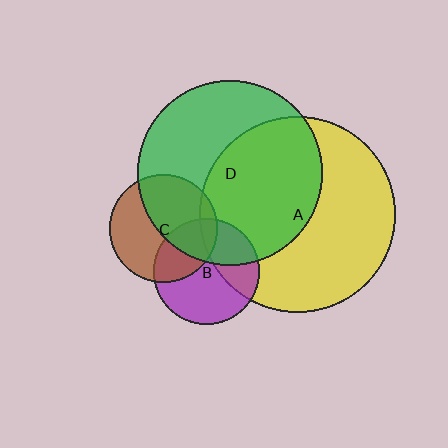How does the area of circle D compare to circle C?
Approximately 2.9 times.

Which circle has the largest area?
Circle A (yellow).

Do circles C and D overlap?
Yes.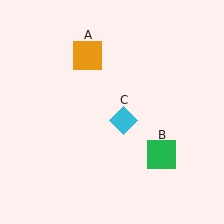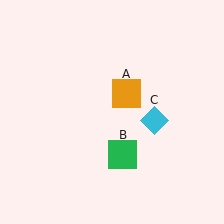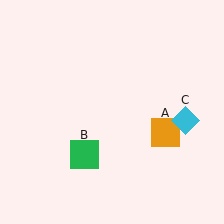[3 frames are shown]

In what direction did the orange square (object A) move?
The orange square (object A) moved down and to the right.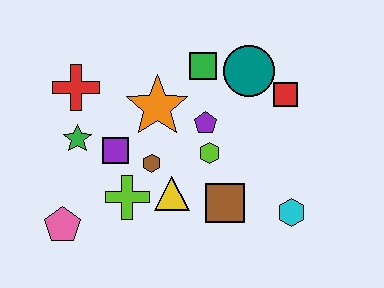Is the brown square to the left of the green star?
No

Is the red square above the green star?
Yes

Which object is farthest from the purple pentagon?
The pink pentagon is farthest from the purple pentagon.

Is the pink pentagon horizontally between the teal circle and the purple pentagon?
No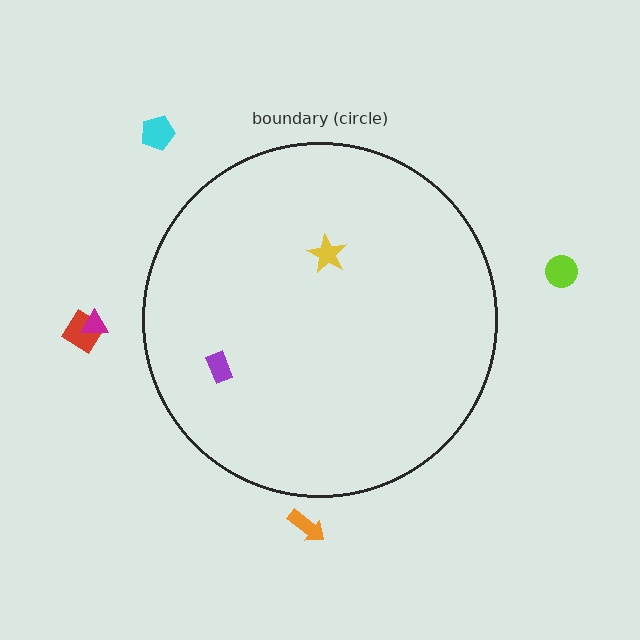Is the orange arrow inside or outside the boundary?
Outside.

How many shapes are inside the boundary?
2 inside, 5 outside.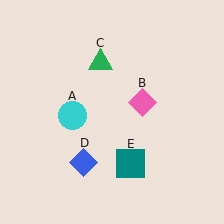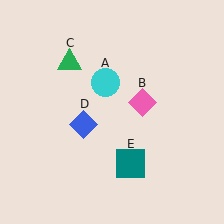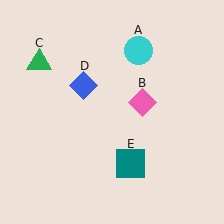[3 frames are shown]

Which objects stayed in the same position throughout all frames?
Pink diamond (object B) and teal square (object E) remained stationary.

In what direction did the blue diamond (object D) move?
The blue diamond (object D) moved up.